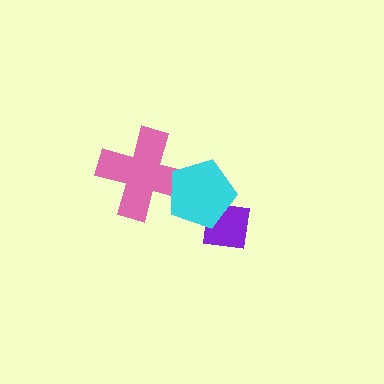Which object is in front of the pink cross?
The cyan pentagon is in front of the pink cross.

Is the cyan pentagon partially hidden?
No, no other shape covers it.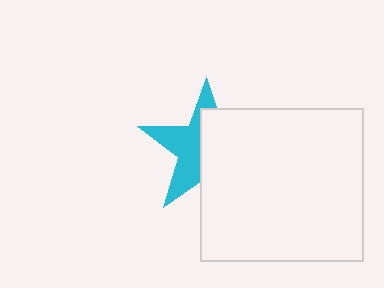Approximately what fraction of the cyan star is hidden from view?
Roughly 55% of the cyan star is hidden behind the white rectangle.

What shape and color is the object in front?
The object in front is a white rectangle.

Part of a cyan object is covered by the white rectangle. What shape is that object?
It is a star.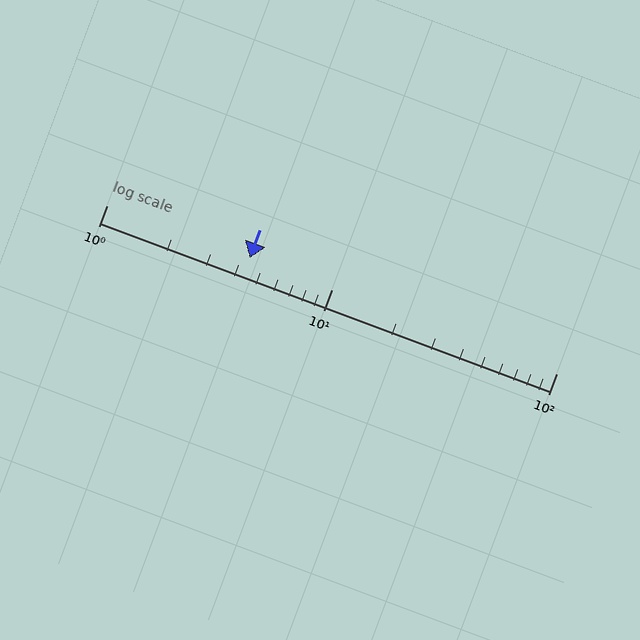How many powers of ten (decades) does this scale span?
The scale spans 2 decades, from 1 to 100.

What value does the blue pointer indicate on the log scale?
The pointer indicates approximately 4.3.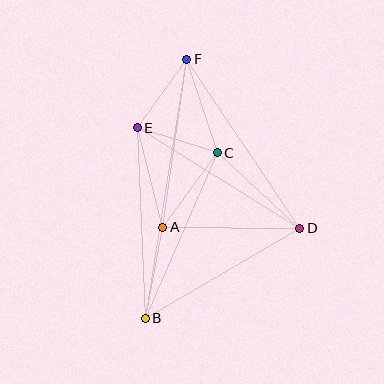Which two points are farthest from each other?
Points B and F are farthest from each other.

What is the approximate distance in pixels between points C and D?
The distance between C and D is approximately 112 pixels.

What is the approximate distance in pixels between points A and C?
The distance between A and C is approximately 93 pixels.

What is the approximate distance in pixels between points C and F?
The distance between C and F is approximately 98 pixels.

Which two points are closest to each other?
Points C and E are closest to each other.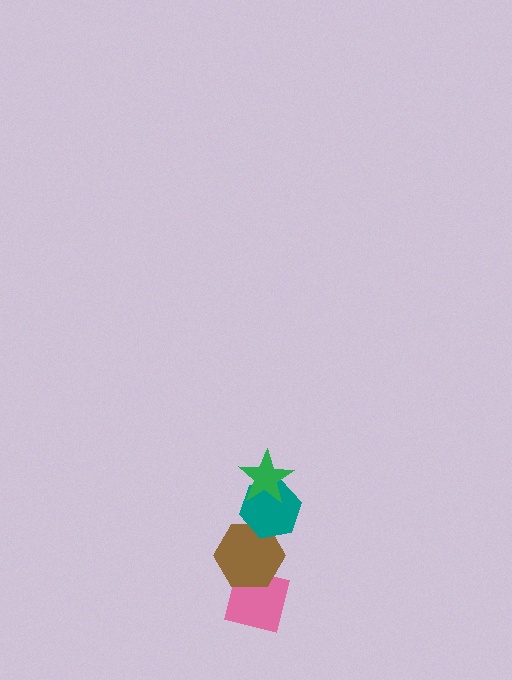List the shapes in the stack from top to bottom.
From top to bottom: the green star, the teal hexagon, the brown hexagon, the pink square.